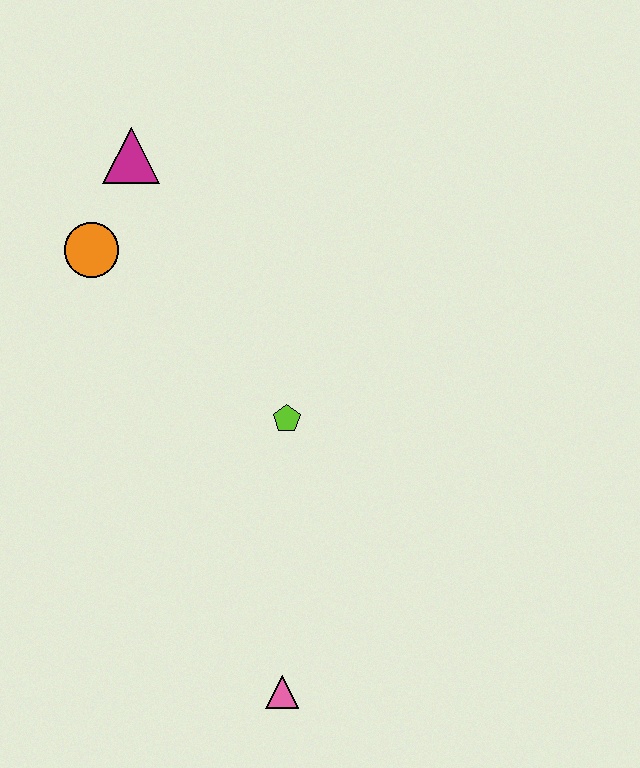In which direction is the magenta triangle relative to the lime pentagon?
The magenta triangle is above the lime pentagon.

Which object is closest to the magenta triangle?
The orange circle is closest to the magenta triangle.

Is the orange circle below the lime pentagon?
No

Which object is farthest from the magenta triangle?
The pink triangle is farthest from the magenta triangle.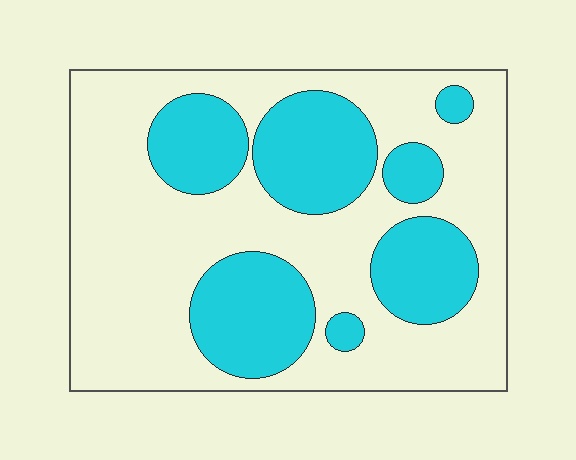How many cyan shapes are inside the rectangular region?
7.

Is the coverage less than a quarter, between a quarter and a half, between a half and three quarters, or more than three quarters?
Between a quarter and a half.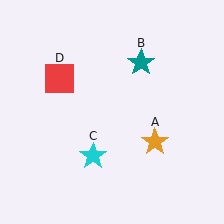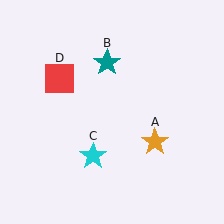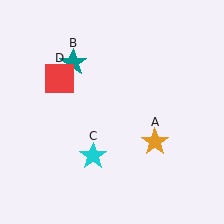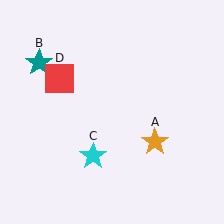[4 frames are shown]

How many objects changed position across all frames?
1 object changed position: teal star (object B).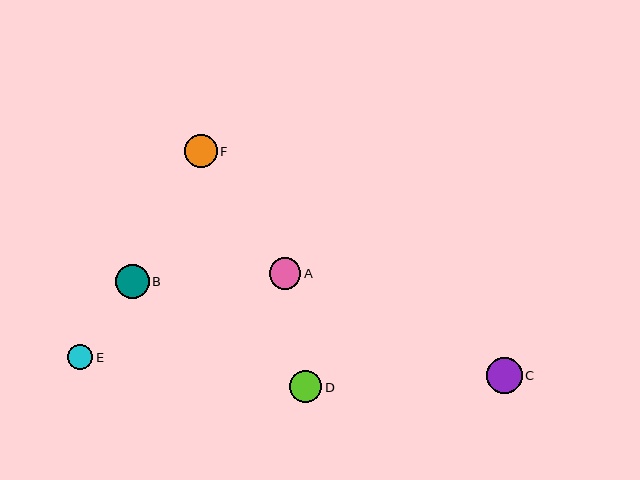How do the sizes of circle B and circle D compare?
Circle B and circle D are approximately the same size.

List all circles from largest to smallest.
From largest to smallest: C, B, F, D, A, E.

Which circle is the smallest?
Circle E is the smallest with a size of approximately 25 pixels.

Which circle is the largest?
Circle C is the largest with a size of approximately 36 pixels.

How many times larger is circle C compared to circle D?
Circle C is approximately 1.1 times the size of circle D.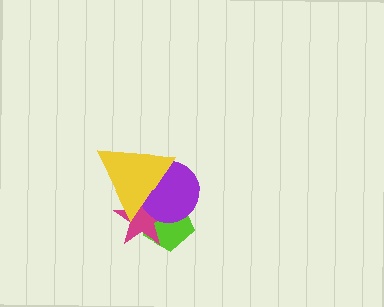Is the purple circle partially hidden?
Yes, it is partially covered by another shape.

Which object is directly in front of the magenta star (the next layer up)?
The purple circle is directly in front of the magenta star.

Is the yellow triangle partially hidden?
No, no other shape covers it.